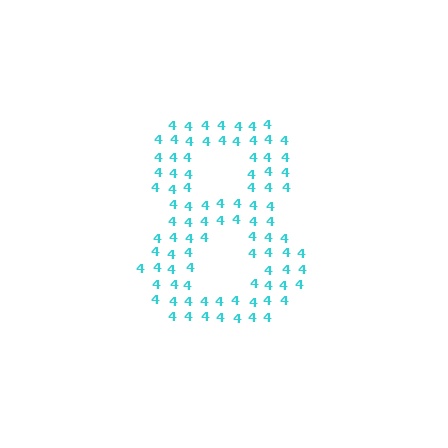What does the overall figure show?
The overall figure shows the digit 8.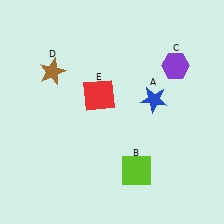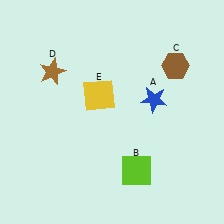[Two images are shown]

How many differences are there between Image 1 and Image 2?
There are 2 differences between the two images.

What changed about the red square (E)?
In Image 1, E is red. In Image 2, it changed to yellow.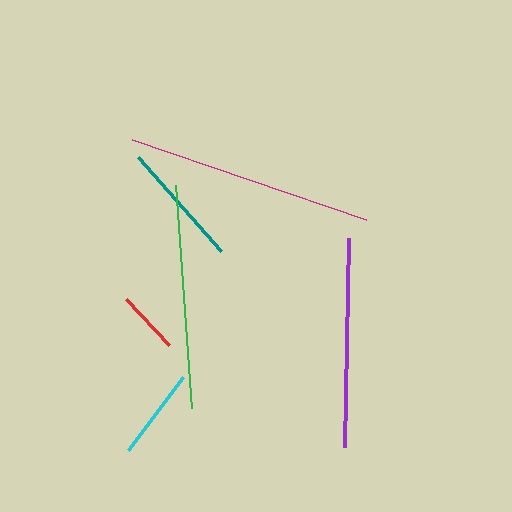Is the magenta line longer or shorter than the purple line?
The magenta line is longer than the purple line.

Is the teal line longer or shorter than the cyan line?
The teal line is longer than the cyan line.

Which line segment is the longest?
The magenta line is the longest at approximately 247 pixels.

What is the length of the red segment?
The red segment is approximately 62 pixels long.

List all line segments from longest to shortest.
From longest to shortest: magenta, green, purple, teal, cyan, red.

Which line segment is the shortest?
The red line is the shortest at approximately 62 pixels.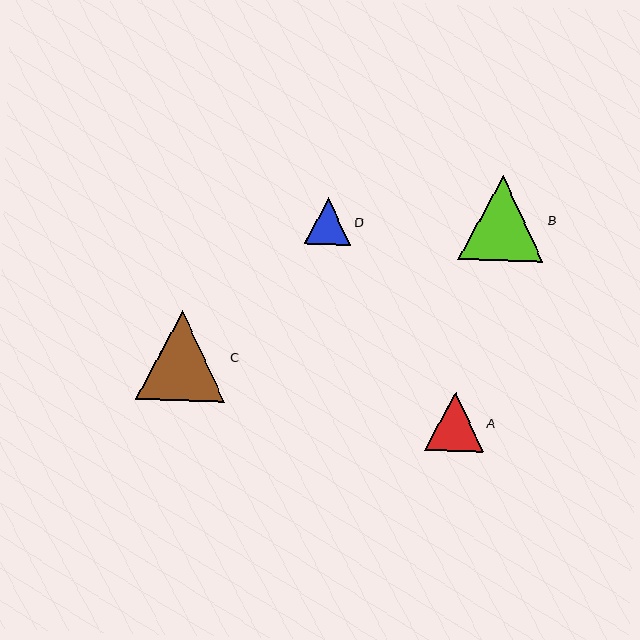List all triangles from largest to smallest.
From largest to smallest: C, B, A, D.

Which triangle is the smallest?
Triangle D is the smallest with a size of approximately 46 pixels.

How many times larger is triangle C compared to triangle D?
Triangle C is approximately 1.9 times the size of triangle D.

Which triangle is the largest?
Triangle C is the largest with a size of approximately 90 pixels.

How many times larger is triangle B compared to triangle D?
Triangle B is approximately 1.8 times the size of triangle D.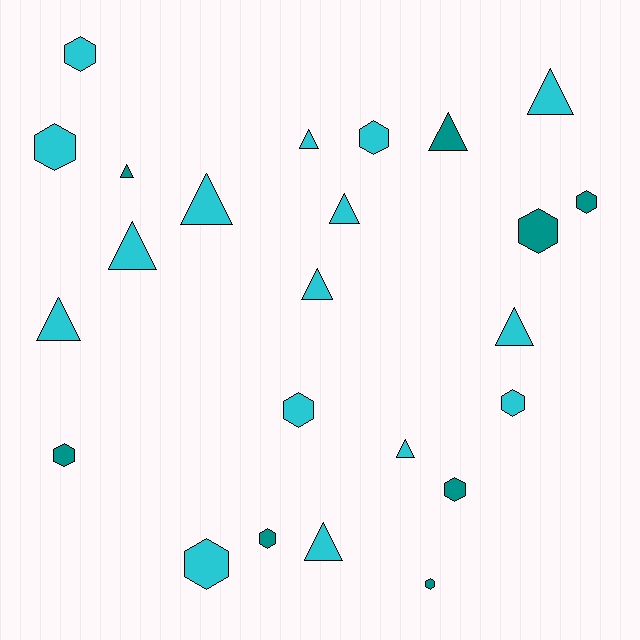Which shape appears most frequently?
Triangle, with 12 objects.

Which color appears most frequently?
Cyan, with 16 objects.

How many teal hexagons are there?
There are 6 teal hexagons.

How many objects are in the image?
There are 24 objects.